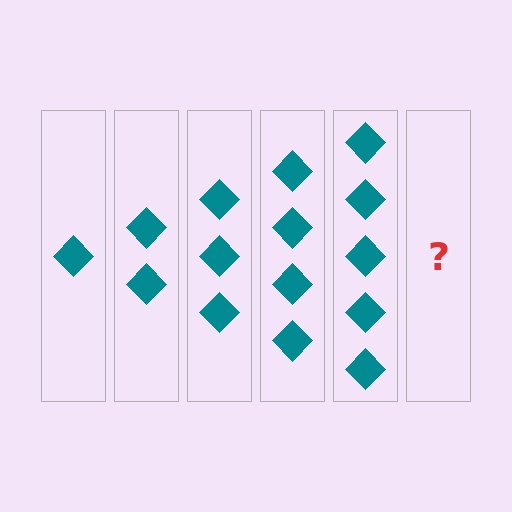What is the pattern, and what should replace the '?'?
The pattern is that each step adds one more diamond. The '?' should be 6 diamonds.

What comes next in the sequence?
The next element should be 6 diamonds.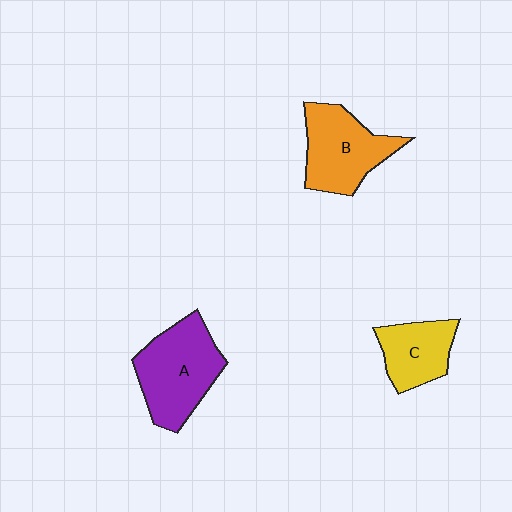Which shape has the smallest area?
Shape C (yellow).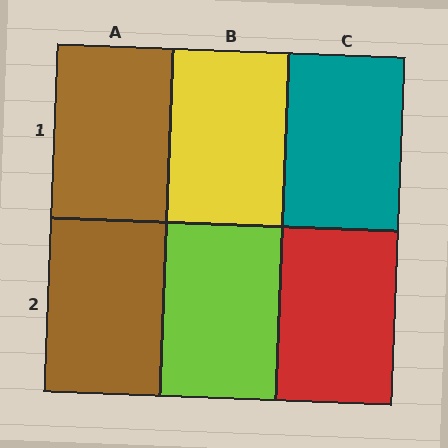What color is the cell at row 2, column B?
Lime.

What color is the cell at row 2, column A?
Brown.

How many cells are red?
1 cell is red.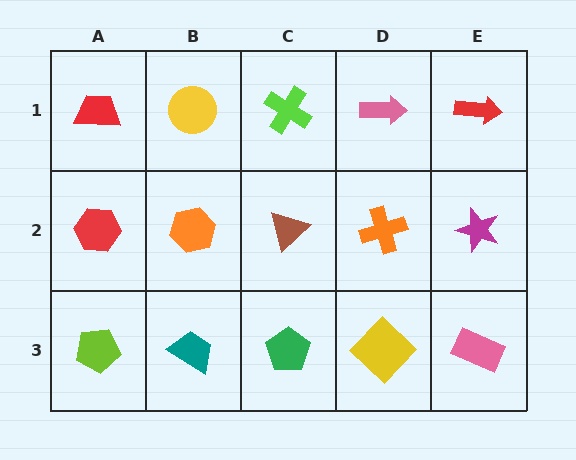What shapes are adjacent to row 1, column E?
A magenta star (row 2, column E), a pink arrow (row 1, column D).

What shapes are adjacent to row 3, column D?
An orange cross (row 2, column D), a green pentagon (row 3, column C), a pink rectangle (row 3, column E).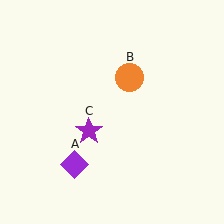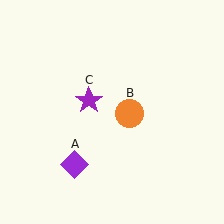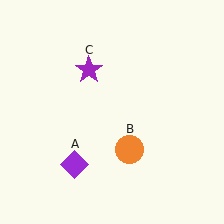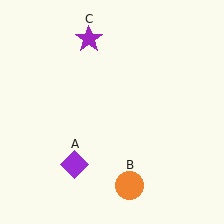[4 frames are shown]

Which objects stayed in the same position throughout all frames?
Purple diamond (object A) remained stationary.